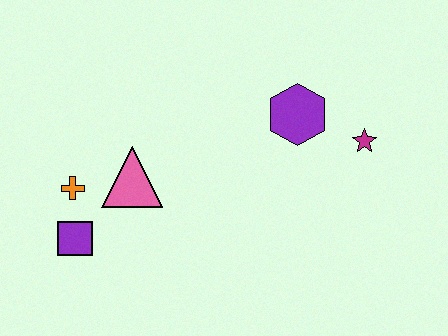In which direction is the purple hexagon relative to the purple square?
The purple hexagon is to the right of the purple square.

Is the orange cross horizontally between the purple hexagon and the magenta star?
No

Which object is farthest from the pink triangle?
The magenta star is farthest from the pink triangle.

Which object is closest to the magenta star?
The purple hexagon is closest to the magenta star.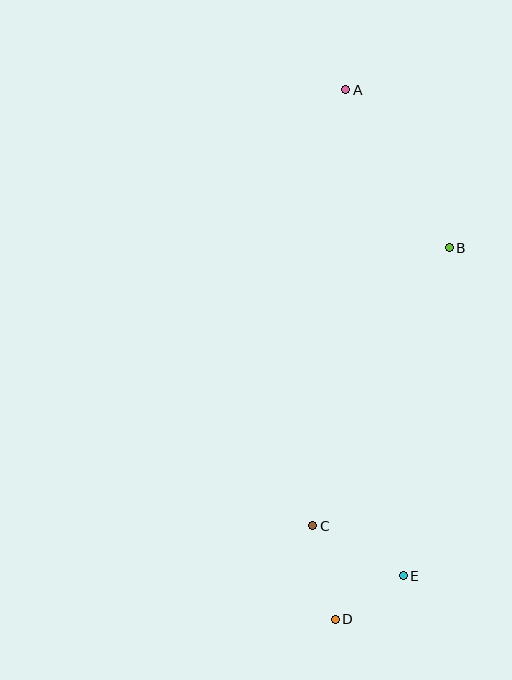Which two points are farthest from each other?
Points A and D are farthest from each other.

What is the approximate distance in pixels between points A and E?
The distance between A and E is approximately 490 pixels.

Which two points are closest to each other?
Points D and E are closest to each other.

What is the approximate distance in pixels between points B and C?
The distance between B and C is approximately 310 pixels.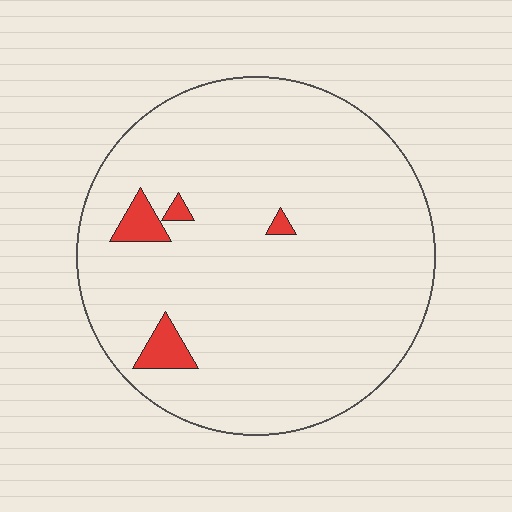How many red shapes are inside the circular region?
4.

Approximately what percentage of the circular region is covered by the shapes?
Approximately 5%.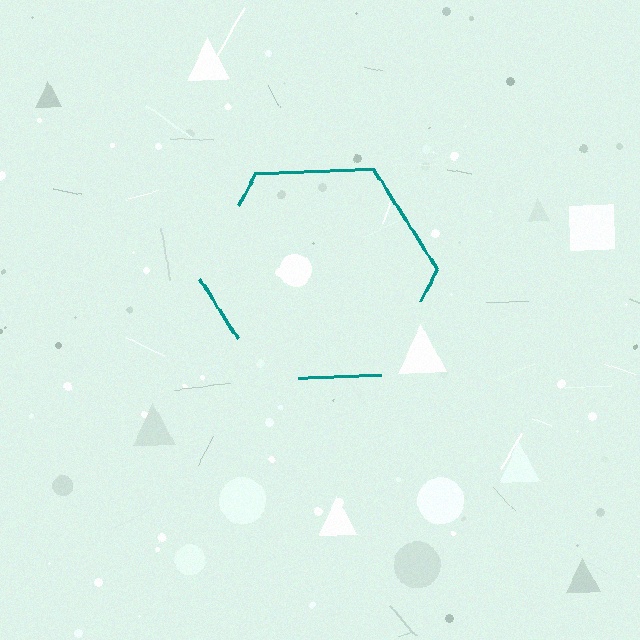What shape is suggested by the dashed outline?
The dashed outline suggests a hexagon.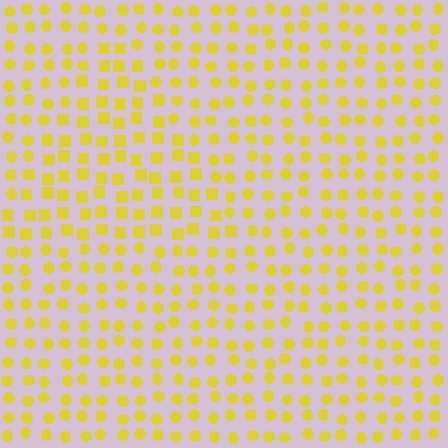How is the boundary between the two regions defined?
The boundary is defined by a change in element shape: squares inside vs. circles outside. All elements share the same color and spacing.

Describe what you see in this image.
The image is filled with small yellow elements arranged in a uniform grid. A triangle-shaped region contains squares, while the surrounding area contains circles. The boundary is defined purely by the change in element shape.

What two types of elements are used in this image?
The image uses squares inside the triangle region and circles outside it.